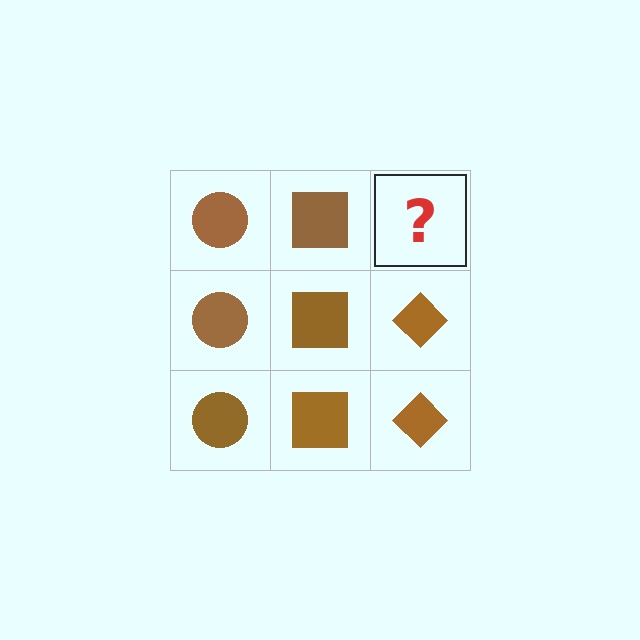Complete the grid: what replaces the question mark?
The question mark should be replaced with a brown diamond.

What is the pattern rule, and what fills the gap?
The rule is that each column has a consistent shape. The gap should be filled with a brown diamond.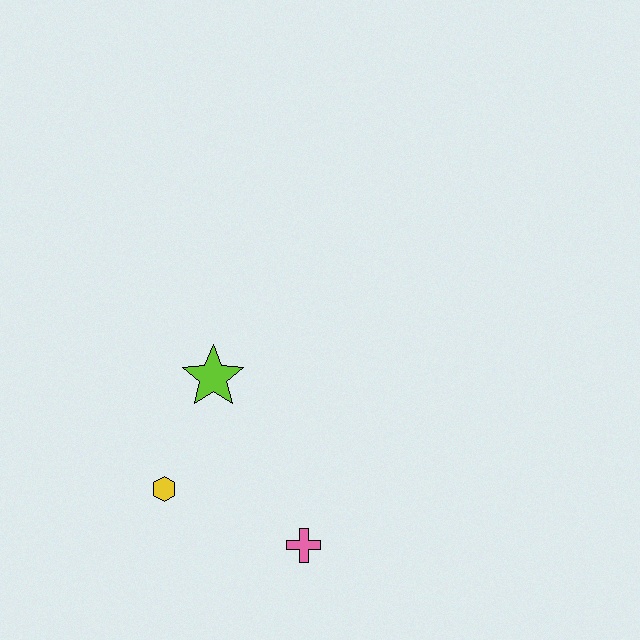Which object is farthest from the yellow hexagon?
The pink cross is farthest from the yellow hexagon.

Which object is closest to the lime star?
The yellow hexagon is closest to the lime star.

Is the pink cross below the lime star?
Yes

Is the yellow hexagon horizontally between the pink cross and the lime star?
No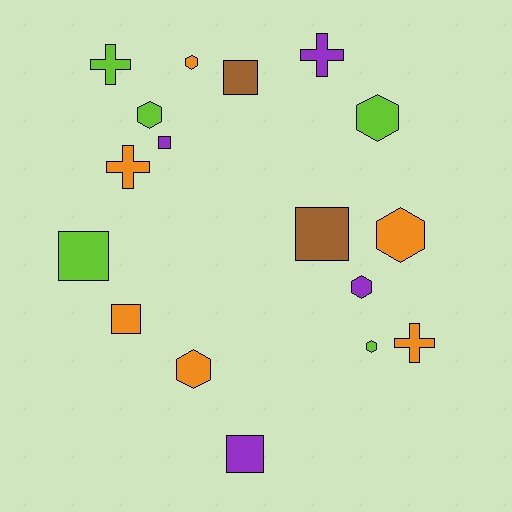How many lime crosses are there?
There is 1 lime cross.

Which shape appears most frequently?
Hexagon, with 7 objects.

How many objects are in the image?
There are 17 objects.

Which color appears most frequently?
Orange, with 6 objects.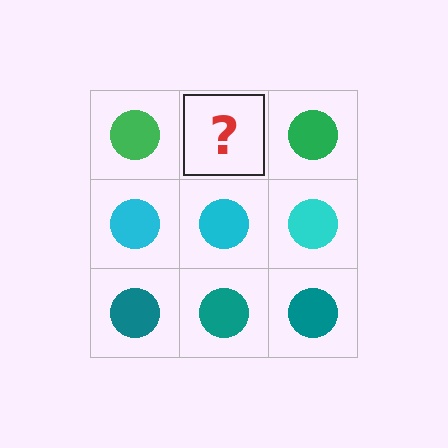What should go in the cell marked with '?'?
The missing cell should contain a green circle.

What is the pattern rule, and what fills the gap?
The rule is that each row has a consistent color. The gap should be filled with a green circle.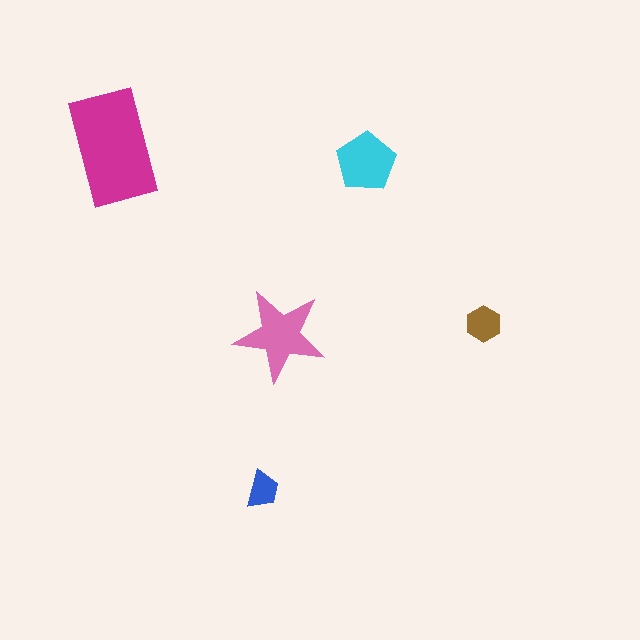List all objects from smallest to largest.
The blue trapezoid, the brown hexagon, the cyan pentagon, the pink star, the magenta rectangle.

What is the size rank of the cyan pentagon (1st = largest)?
3rd.